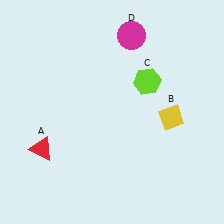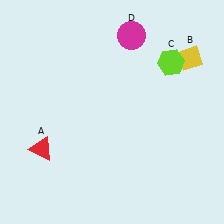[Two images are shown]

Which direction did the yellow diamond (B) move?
The yellow diamond (B) moved up.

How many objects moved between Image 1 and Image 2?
2 objects moved between the two images.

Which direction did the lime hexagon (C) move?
The lime hexagon (C) moved right.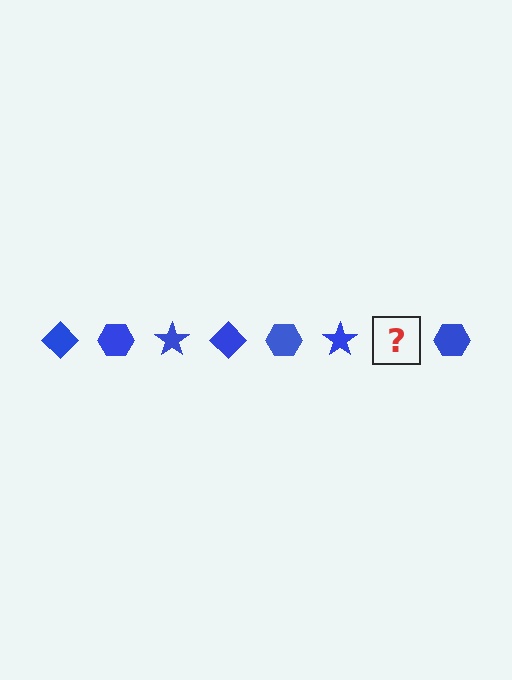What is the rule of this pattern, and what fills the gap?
The rule is that the pattern cycles through diamond, hexagon, star shapes in blue. The gap should be filled with a blue diamond.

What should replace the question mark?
The question mark should be replaced with a blue diamond.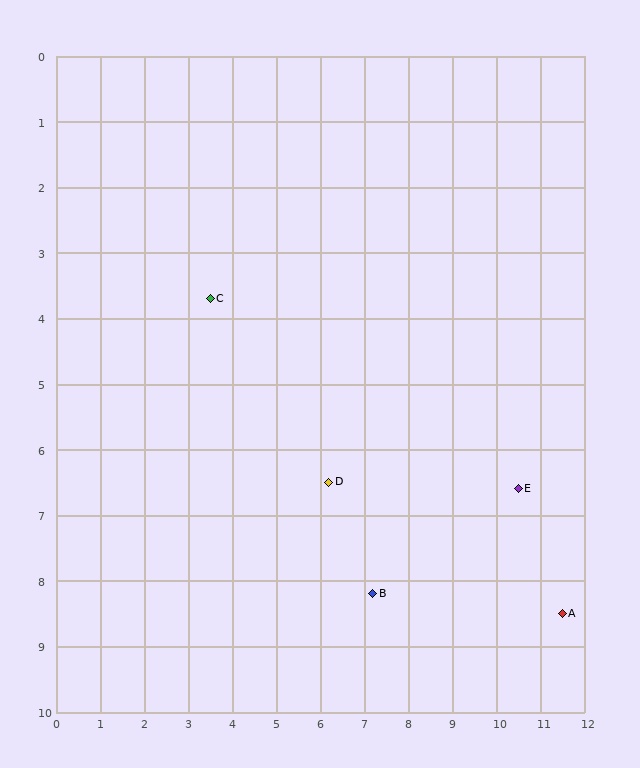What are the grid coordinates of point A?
Point A is at approximately (11.5, 8.5).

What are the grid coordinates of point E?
Point E is at approximately (10.5, 6.6).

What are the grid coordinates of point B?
Point B is at approximately (7.2, 8.2).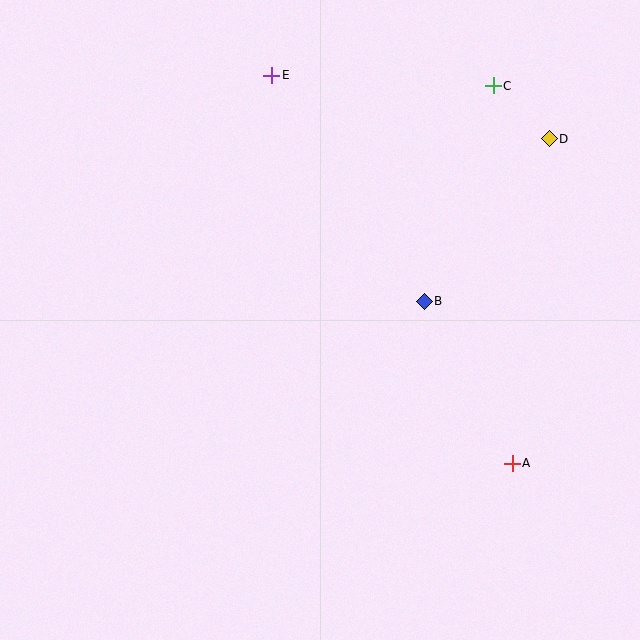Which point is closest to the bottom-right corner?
Point A is closest to the bottom-right corner.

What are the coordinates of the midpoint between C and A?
The midpoint between C and A is at (503, 274).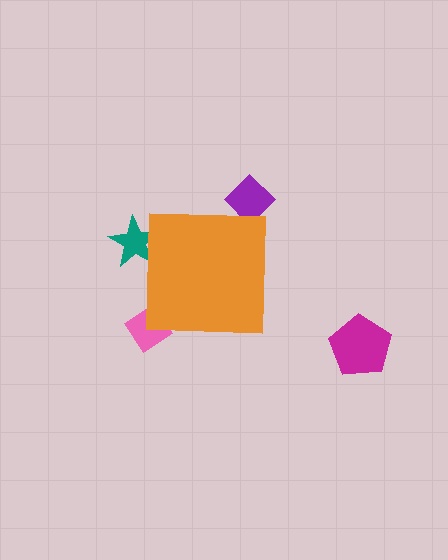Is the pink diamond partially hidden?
Yes, the pink diamond is partially hidden behind the orange square.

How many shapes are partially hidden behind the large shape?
3 shapes are partially hidden.